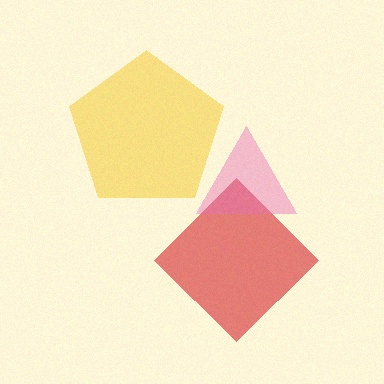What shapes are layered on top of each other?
The layered shapes are: a red diamond, a yellow pentagon, a pink triangle.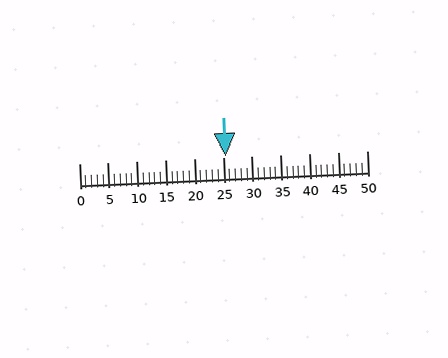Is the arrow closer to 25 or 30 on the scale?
The arrow is closer to 25.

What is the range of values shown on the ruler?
The ruler shows values from 0 to 50.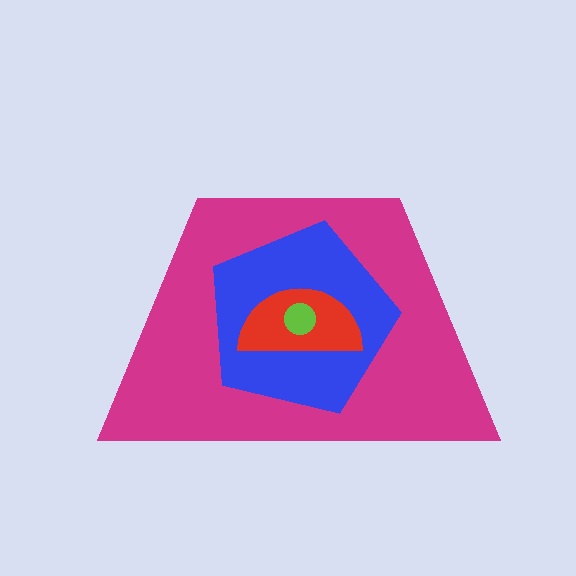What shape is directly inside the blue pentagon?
The red semicircle.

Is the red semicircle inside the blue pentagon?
Yes.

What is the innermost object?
The lime circle.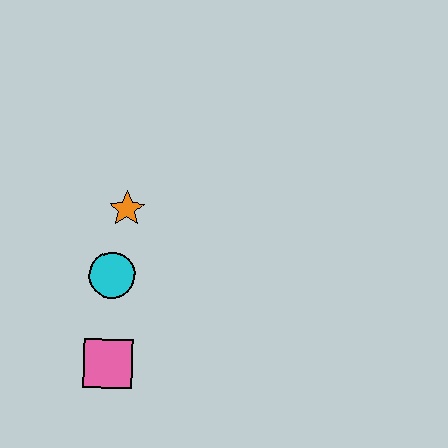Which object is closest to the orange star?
The cyan circle is closest to the orange star.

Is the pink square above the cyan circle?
No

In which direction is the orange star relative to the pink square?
The orange star is above the pink square.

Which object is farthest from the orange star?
The pink square is farthest from the orange star.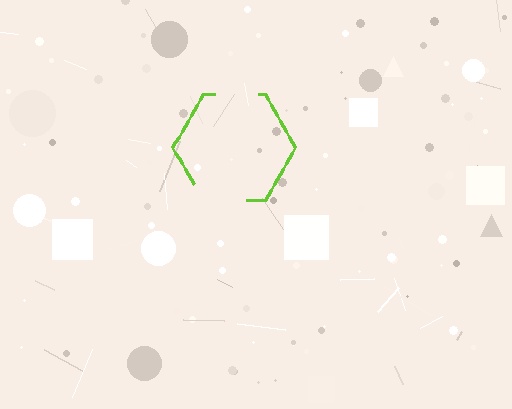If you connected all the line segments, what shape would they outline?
They would outline a hexagon.